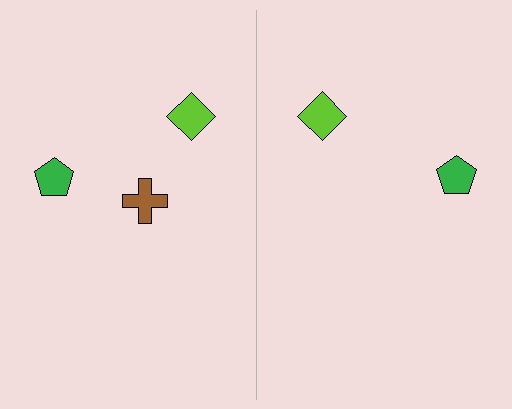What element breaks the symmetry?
A brown cross is missing from the right side.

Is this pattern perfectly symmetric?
No, the pattern is not perfectly symmetric. A brown cross is missing from the right side.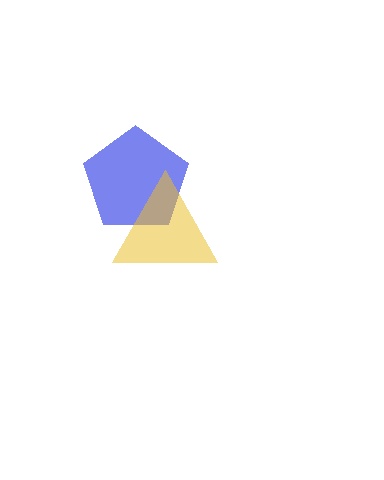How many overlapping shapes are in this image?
There are 2 overlapping shapes in the image.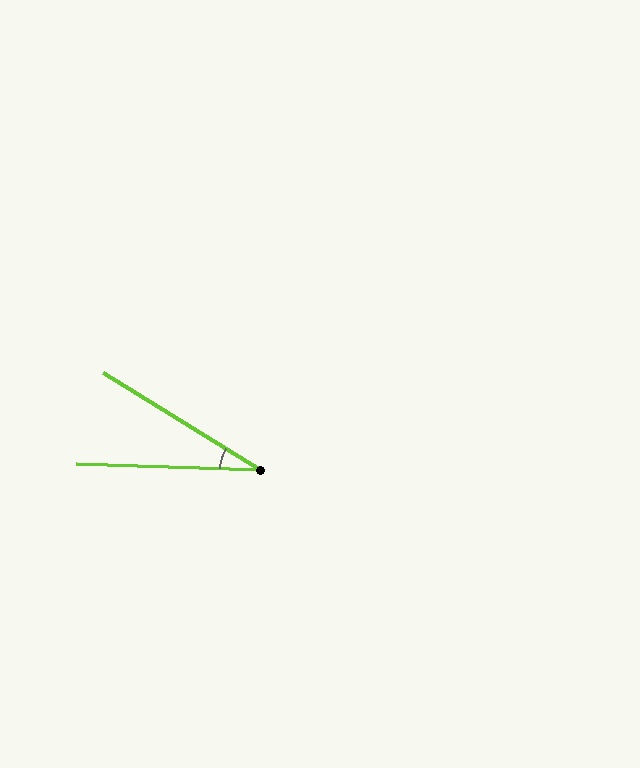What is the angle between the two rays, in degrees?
Approximately 30 degrees.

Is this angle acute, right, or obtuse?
It is acute.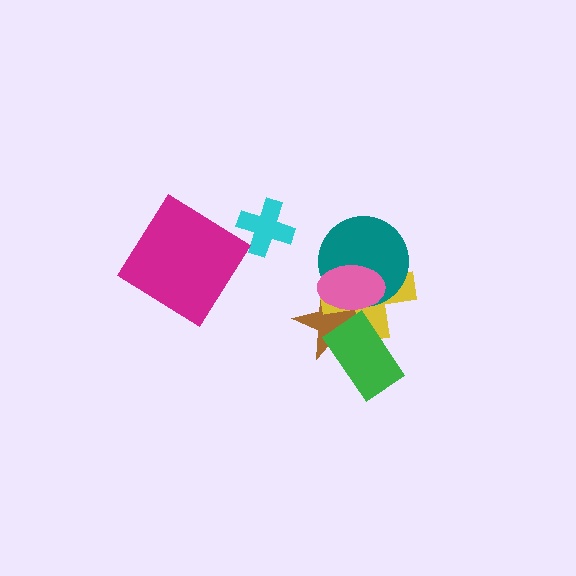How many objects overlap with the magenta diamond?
0 objects overlap with the magenta diamond.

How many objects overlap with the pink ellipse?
3 objects overlap with the pink ellipse.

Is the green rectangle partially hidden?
No, no other shape covers it.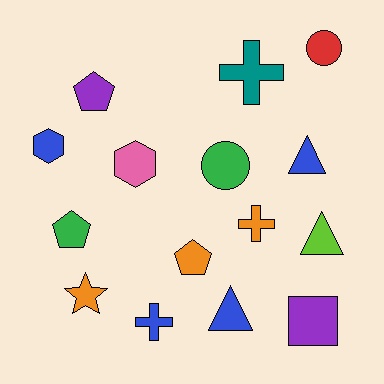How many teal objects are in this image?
There is 1 teal object.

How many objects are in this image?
There are 15 objects.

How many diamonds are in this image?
There are no diamonds.